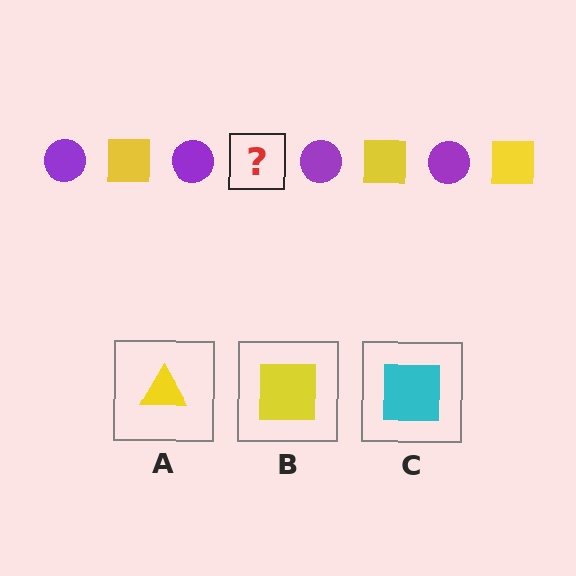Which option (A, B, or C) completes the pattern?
B.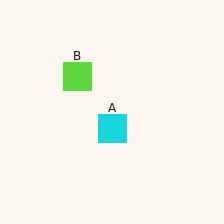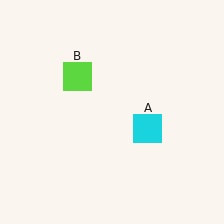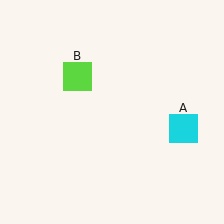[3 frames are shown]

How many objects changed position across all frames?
1 object changed position: cyan square (object A).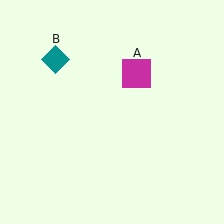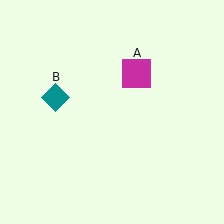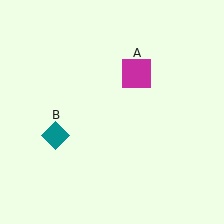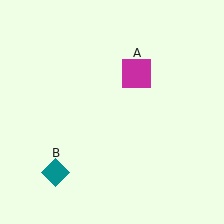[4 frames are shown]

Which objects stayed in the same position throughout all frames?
Magenta square (object A) remained stationary.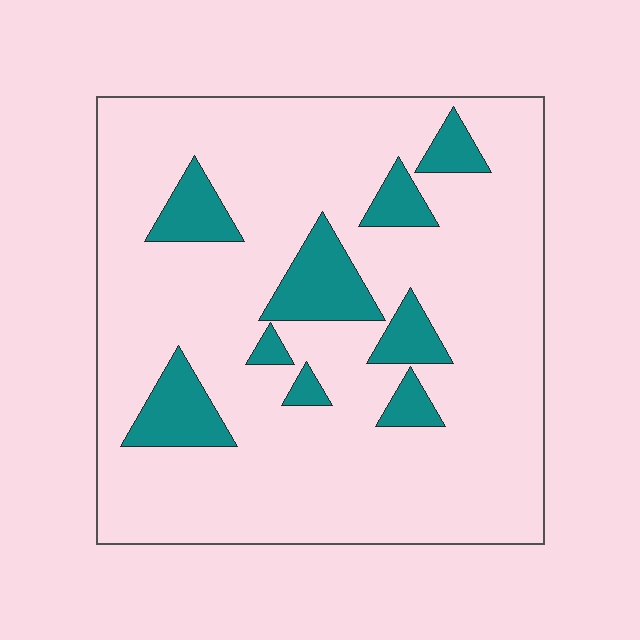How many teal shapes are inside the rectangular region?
9.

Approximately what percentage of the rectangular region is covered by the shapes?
Approximately 15%.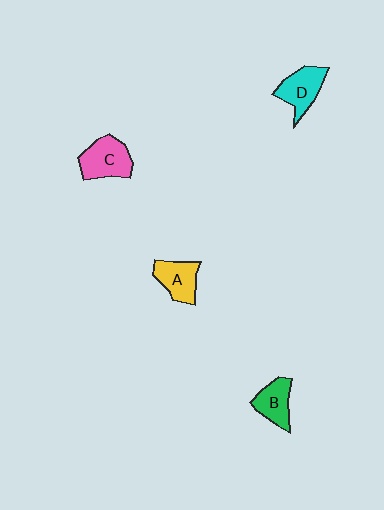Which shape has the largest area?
Shape C (pink).